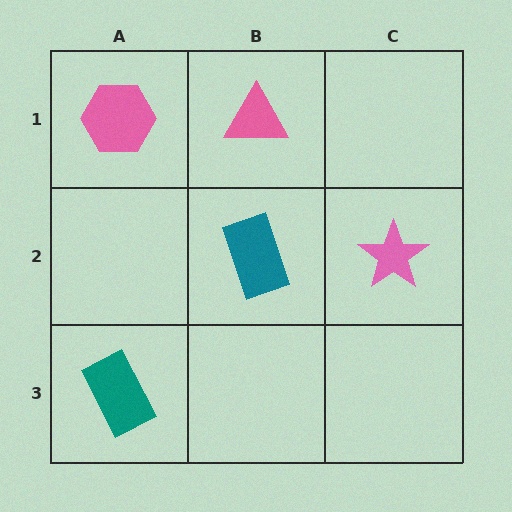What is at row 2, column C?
A pink star.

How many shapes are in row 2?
2 shapes.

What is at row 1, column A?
A pink hexagon.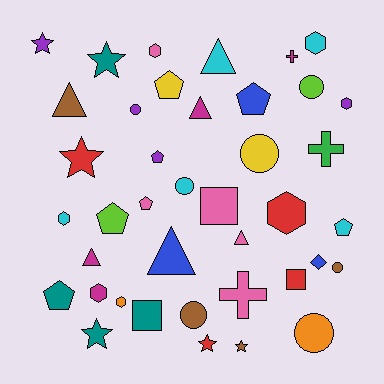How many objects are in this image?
There are 40 objects.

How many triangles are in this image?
There are 6 triangles.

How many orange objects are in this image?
There are 2 orange objects.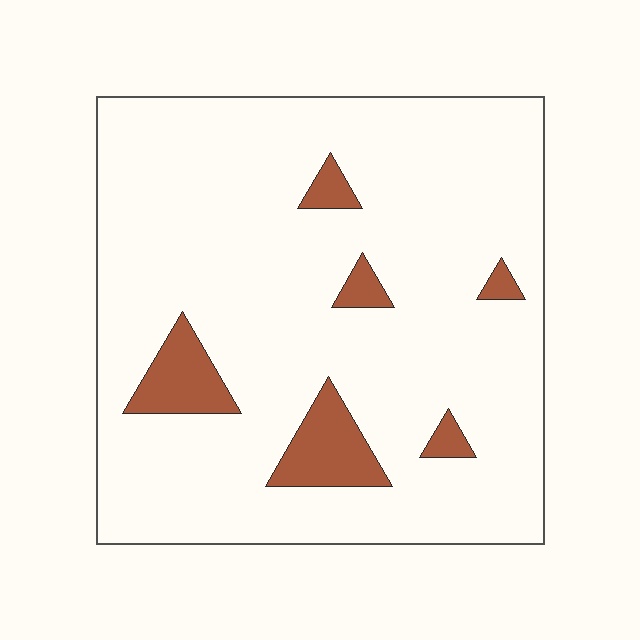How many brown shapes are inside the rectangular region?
6.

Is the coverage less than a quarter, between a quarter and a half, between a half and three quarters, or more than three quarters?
Less than a quarter.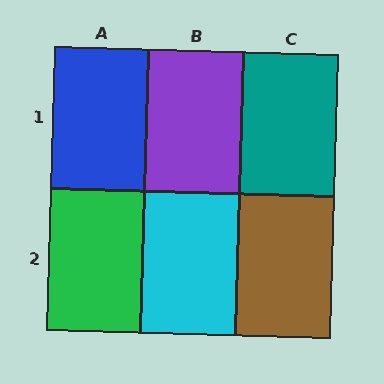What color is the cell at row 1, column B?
Purple.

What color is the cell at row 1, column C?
Teal.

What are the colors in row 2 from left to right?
Green, cyan, brown.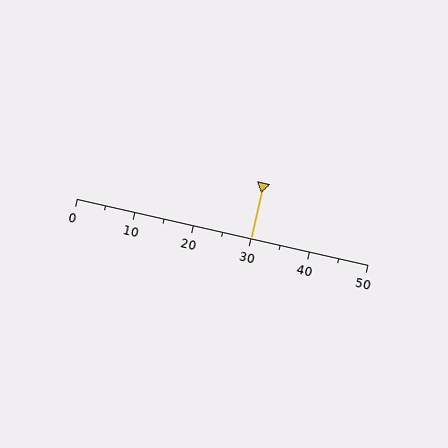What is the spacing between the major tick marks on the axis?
The major ticks are spaced 10 apart.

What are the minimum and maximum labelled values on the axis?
The axis runs from 0 to 50.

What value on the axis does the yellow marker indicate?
The marker indicates approximately 30.